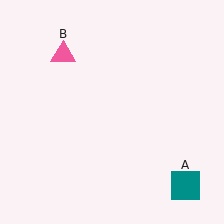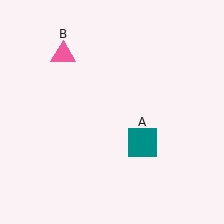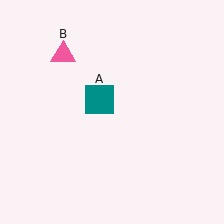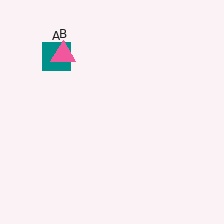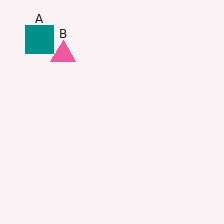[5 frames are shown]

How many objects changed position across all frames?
1 object changed position: teal square (object A).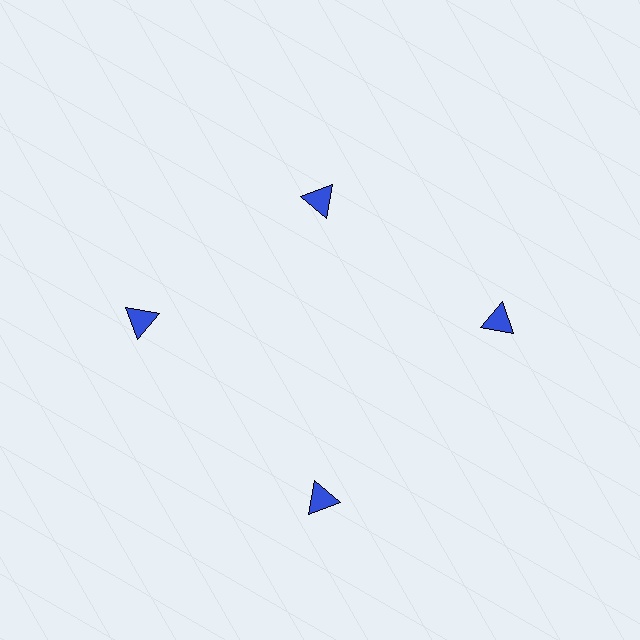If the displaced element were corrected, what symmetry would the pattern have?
It would have 4-fold rotational symmetry — the pattern would map onto itself every 90 degrees.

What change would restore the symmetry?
The symmetry would be restored by moving it outward, back onto the ring so that all 4 triangles sit at equal angles and equal distance from the center.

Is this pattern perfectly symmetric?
No. The 4 blue triangles are arranged in a ring, but one element near the 12 o'clock position is pulled inward toward the center, breaking the 4-fold rotational symmetry.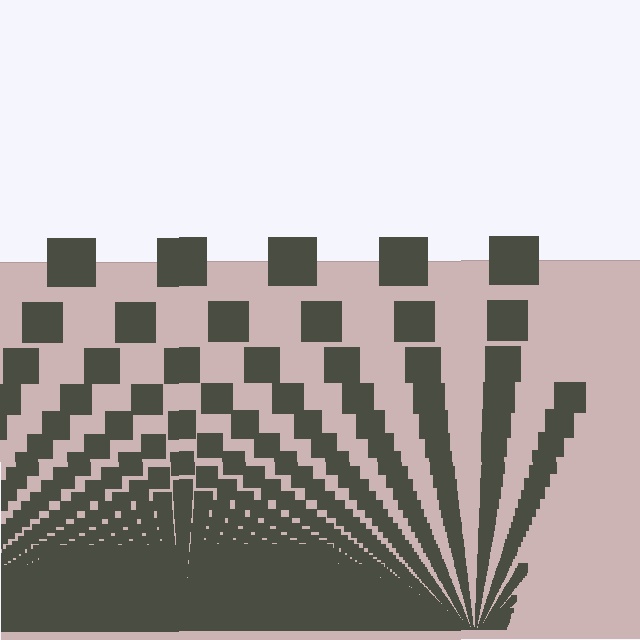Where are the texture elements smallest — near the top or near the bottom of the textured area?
Near the bottom.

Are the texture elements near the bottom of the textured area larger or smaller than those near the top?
Smaller. The gradient is inverted — elements near the bottom are smaller and denser.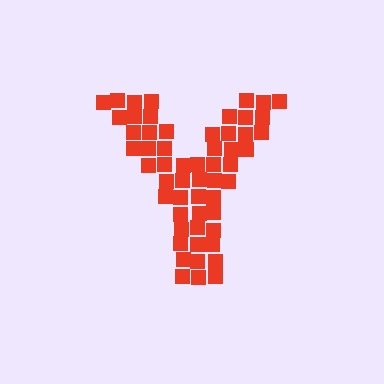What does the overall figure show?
The overall figure shows the letter Y.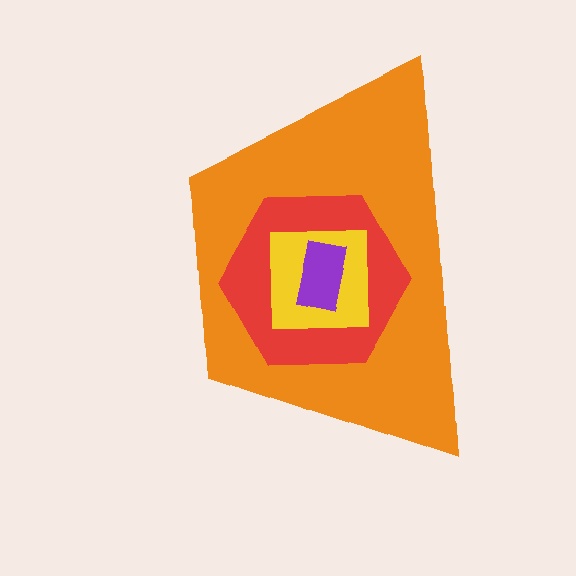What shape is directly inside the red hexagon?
The yellow square.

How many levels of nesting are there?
4.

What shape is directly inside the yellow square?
The purple rectangle.